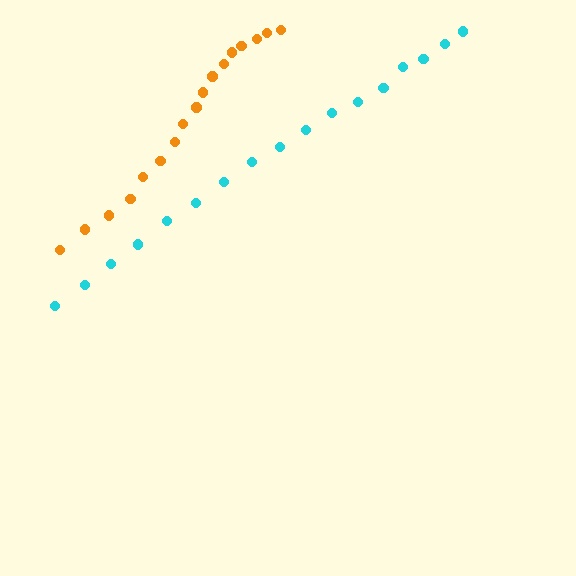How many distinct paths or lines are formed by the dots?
There are 2 distinct paths.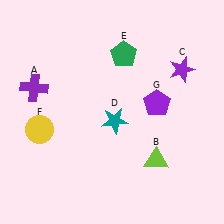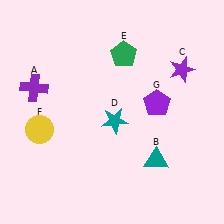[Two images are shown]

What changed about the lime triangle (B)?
In Image 1, B is lime. In Image 2, it changed to teal.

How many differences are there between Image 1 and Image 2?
There is 1 difference between the two images.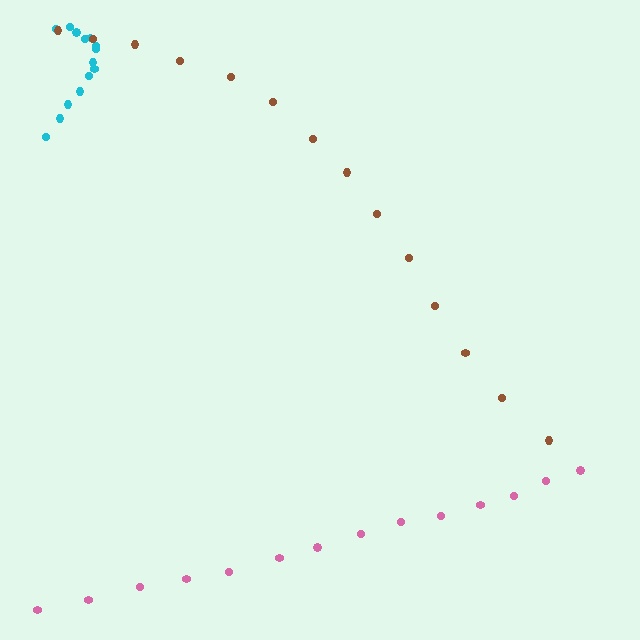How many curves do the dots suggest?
There are 3 distinct paths.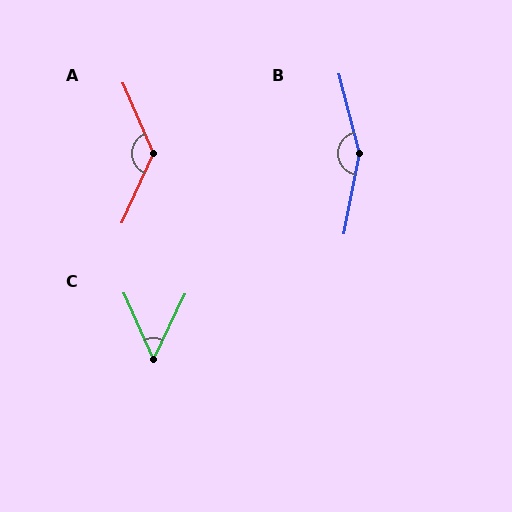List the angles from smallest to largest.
C (50°), A (133°), B (155°).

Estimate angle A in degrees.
Approximately 133 degrees.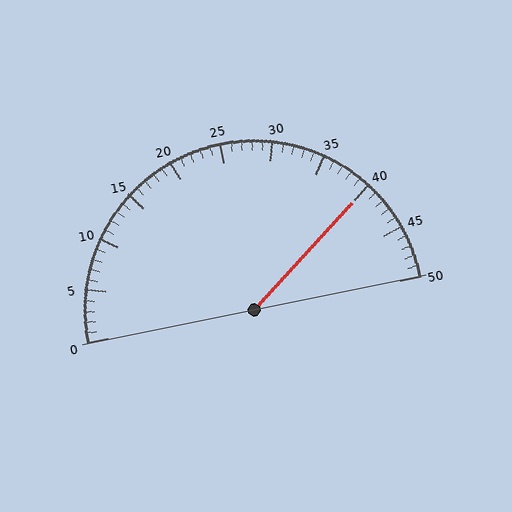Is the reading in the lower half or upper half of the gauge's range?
The reading is in the upper half of the range (0 to 50).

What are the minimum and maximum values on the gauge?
The gauge ranges from 0 to 50.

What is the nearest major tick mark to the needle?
The nearest major tick mark is 40.